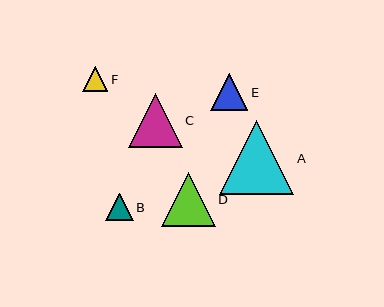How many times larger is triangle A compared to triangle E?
Triangle A is approximately 2.0 times the size of triangle E.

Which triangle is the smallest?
Triangle F is the smallest with a size of approximately 25 pixels.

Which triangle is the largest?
Triangle A is the largest with a size of approximately 74 pixels.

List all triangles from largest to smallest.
From largest to smallest: A, C, D, E, B, F.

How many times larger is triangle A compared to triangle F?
Triangle A is approximately 2.9 times the size of triangle F.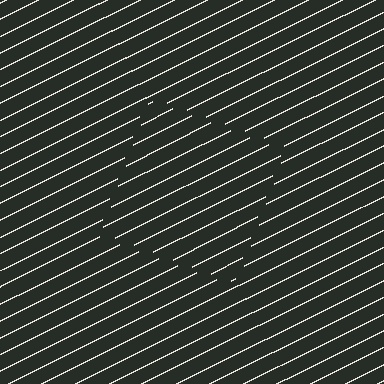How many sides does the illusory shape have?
4 sides — the line-ends trace a square.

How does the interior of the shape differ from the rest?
The interior of the shape contains the same grating, shifted by half a period — the contour is defined by the phase discontinuity where line-ends from the inner and outer gratings abut.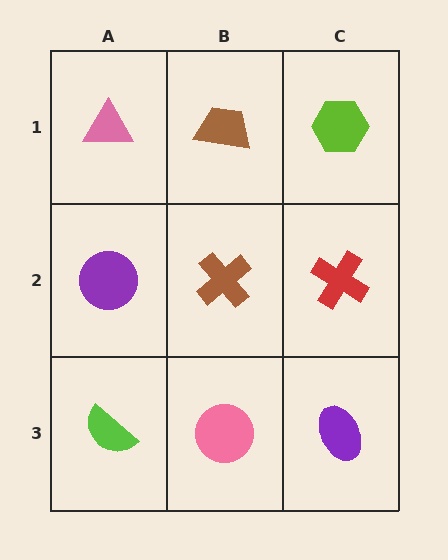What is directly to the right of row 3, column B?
A purple ellipse.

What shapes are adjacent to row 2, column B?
A brown trapezoid (row 1, column B), a pink circle (row 3, column B), a purple circle (row 2, column A), a red cross (row 2, column C).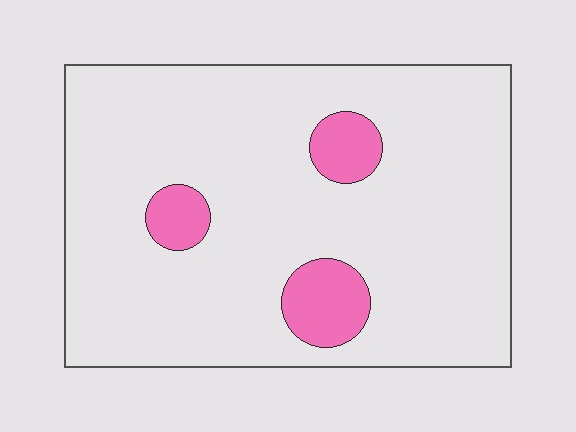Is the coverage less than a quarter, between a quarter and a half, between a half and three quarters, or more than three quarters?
Less than a quarter.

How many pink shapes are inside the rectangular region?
3.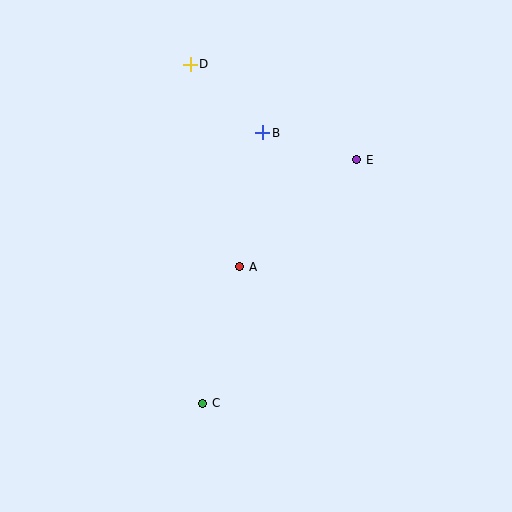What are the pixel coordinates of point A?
Point A is at (240, 267).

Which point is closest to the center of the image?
Point A at (240, 267) is closest to the center.